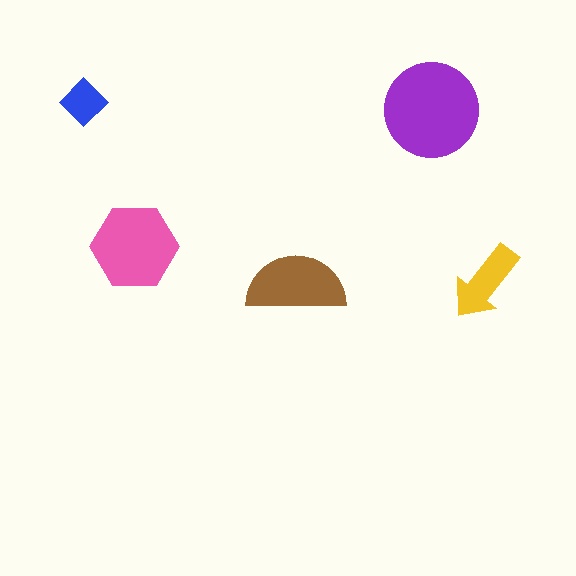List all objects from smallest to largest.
The blue diamond, the yellow arrow, the brown semicircle, the pink hexagon, the purple circle.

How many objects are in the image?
There are 5 objects in the image.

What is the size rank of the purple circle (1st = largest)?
1st.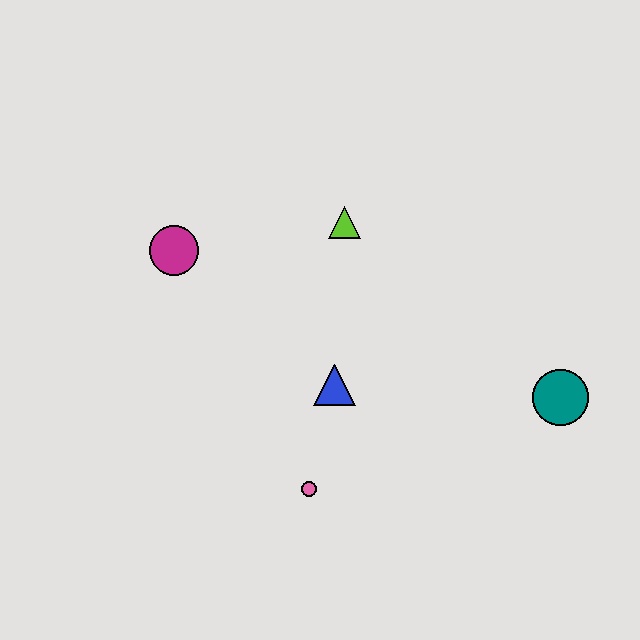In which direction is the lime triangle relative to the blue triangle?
The lime triangle is above the blue triangle.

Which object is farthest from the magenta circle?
The teal circle is farthest from the magenta circle.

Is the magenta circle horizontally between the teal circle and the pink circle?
No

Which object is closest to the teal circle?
The blue triangle is closest to the teal circle.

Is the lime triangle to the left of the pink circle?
No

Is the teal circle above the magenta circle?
No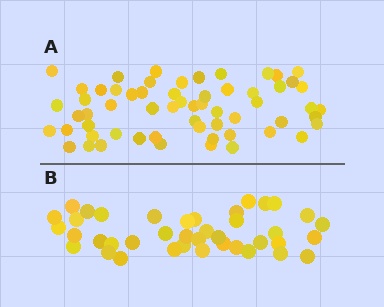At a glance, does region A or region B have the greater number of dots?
Region A (the top region) has more dots.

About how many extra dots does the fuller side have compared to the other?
Region A has approximately 20 more dots than region B.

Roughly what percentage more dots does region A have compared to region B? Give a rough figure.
About 50% more.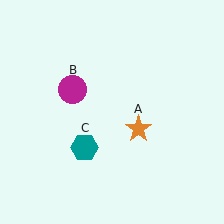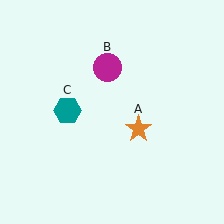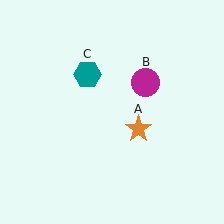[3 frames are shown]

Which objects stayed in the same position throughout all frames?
Orange star (object A) remained stationary.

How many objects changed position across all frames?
2 objects changed position: magenta circle (object B), teal hexagon (object C).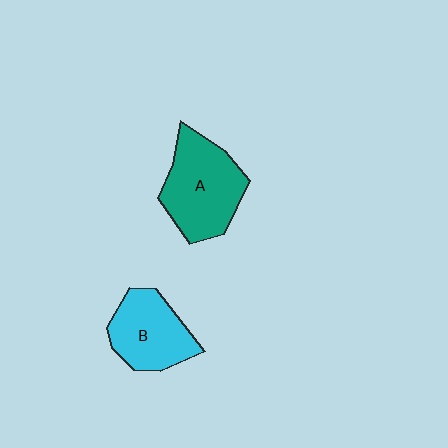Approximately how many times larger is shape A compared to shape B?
Approximately 1.3 times.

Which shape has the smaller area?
Shape B (cyan).